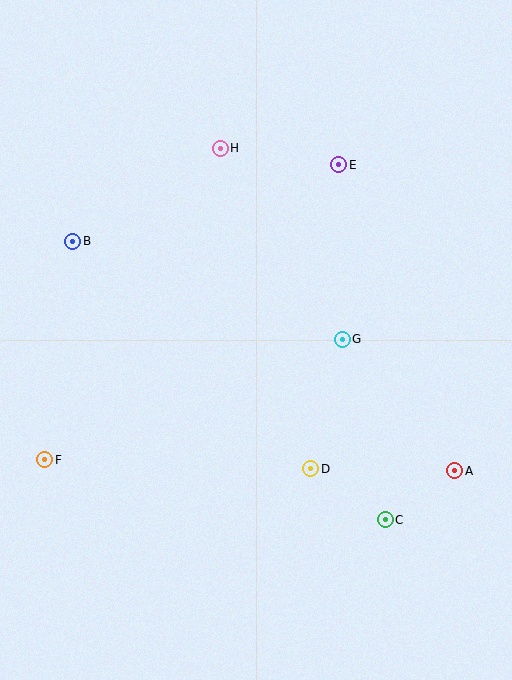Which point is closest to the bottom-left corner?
Point F is closest to the bottom-left corner.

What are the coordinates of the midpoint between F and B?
The midpoint between F and B is at (59, 350).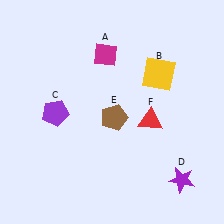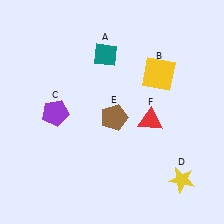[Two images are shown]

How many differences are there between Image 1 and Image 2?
There are 2 differences between the two images.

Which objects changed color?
A changed from magenta to teal. D changed from purple to yellow.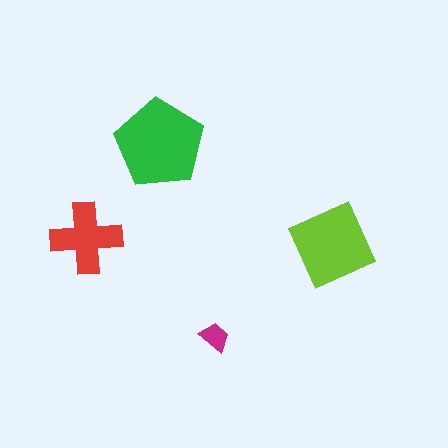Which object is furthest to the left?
The red cross is leftmost.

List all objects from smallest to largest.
The magenta trapezoid, the red cross, the lime diamond, the green pentagon.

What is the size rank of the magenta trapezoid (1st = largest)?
4th.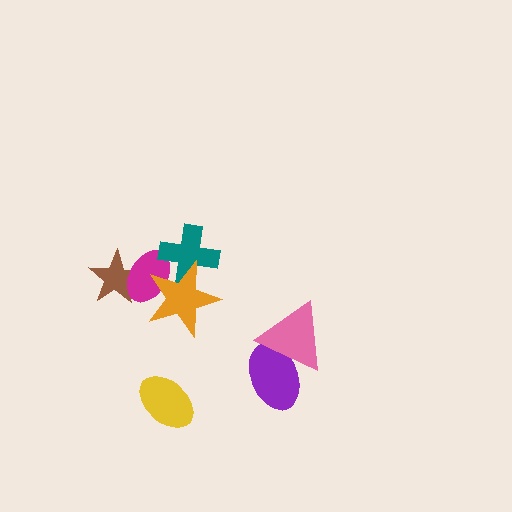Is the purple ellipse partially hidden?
Yes, it is partially covered by another shape.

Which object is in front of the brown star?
The magenta ellipse is in front of the brown star.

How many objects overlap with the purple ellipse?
1 object overlaps with the purple ellipse.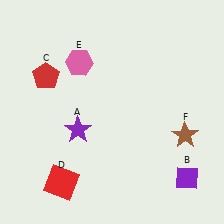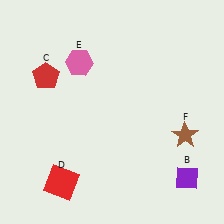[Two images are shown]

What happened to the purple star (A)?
The purple star (A) was removed in Image 2. It was in the bottom-left area of Image 1.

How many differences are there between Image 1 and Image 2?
There is 1 difference between the two images.